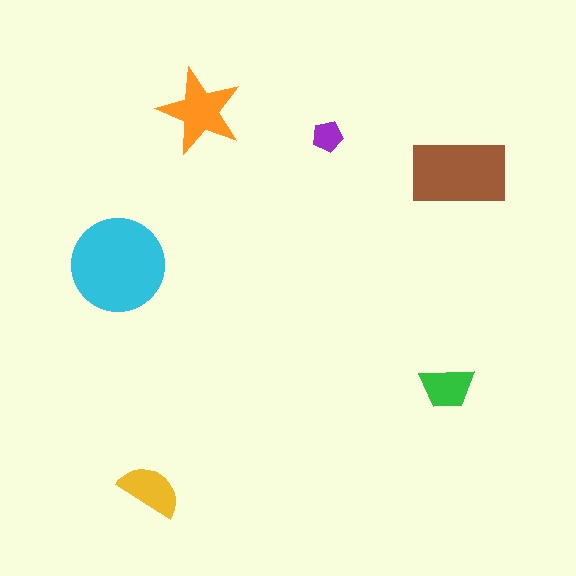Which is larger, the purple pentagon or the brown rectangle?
The brown rectangle.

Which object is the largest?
The cyan circle.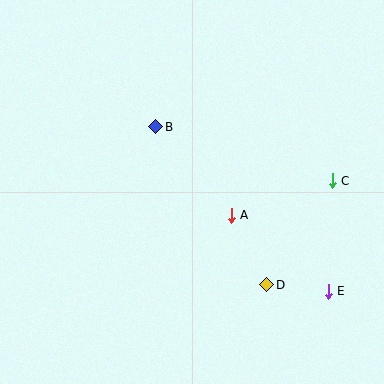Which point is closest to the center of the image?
Point A at (231, 215) is closest to the center.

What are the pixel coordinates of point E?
Point E is at (328, 291).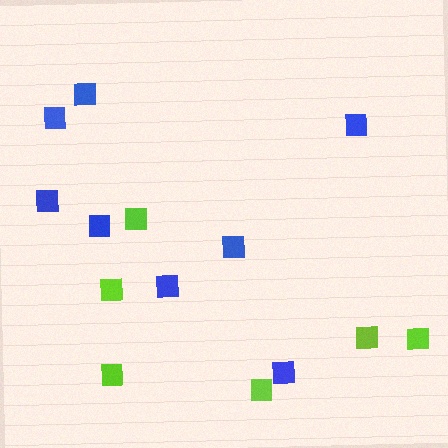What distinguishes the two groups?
There are 2 groups: one group of lime squares (6) and one group of blue squares (8).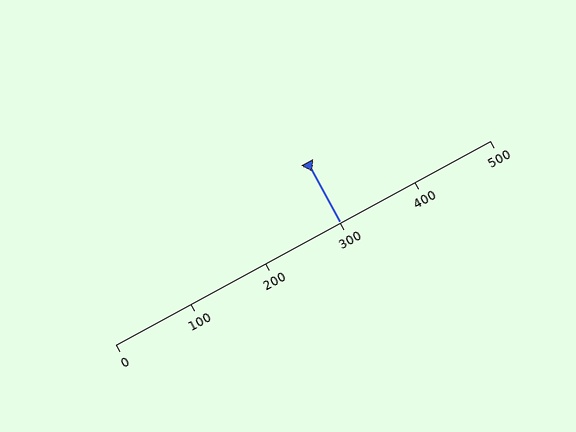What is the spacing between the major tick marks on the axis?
The major ticks are spaced 100 apart.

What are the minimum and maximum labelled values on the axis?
The axis runs from 0 to 500.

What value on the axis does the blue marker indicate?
The marker indicates approximately 300.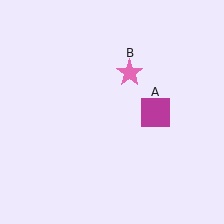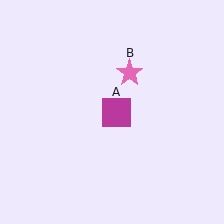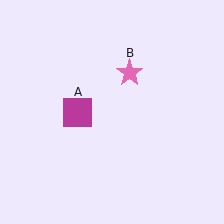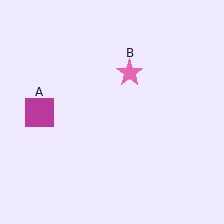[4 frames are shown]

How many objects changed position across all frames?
1 object changed position: magenta square (object A).